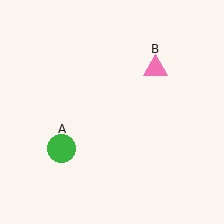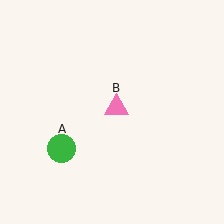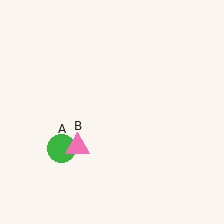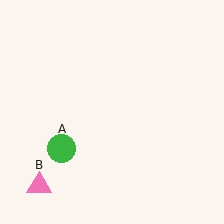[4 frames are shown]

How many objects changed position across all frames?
1 object changed position: pink triangle (object B).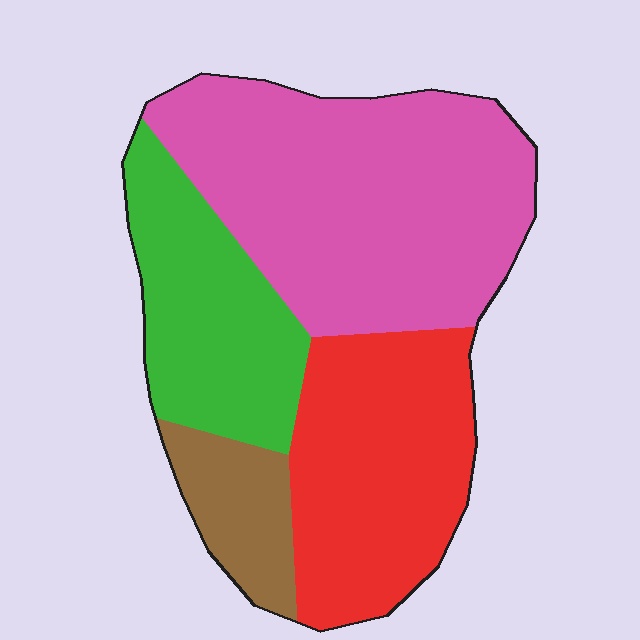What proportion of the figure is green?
Green covers 21% of the figure.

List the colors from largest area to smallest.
From largest to smallest: pink, red, green, brown.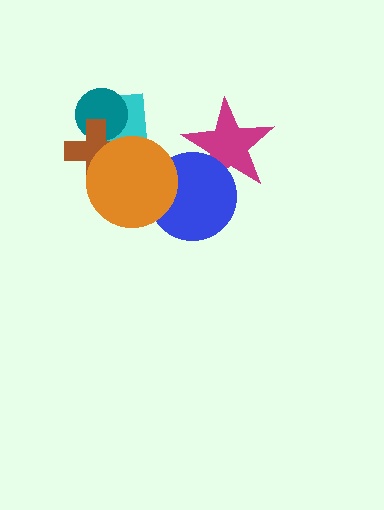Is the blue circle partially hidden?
Yes, it is partially covered by another shape.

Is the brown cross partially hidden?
Yes, it is partially covered by another shape.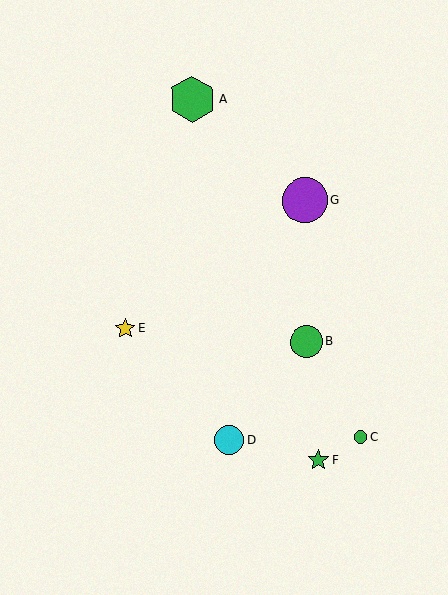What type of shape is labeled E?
Shape E is a yellow star.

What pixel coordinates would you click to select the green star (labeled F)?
Click at (318, 460) to select the green star F.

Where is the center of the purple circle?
The center of the purple circle is at (305, 200).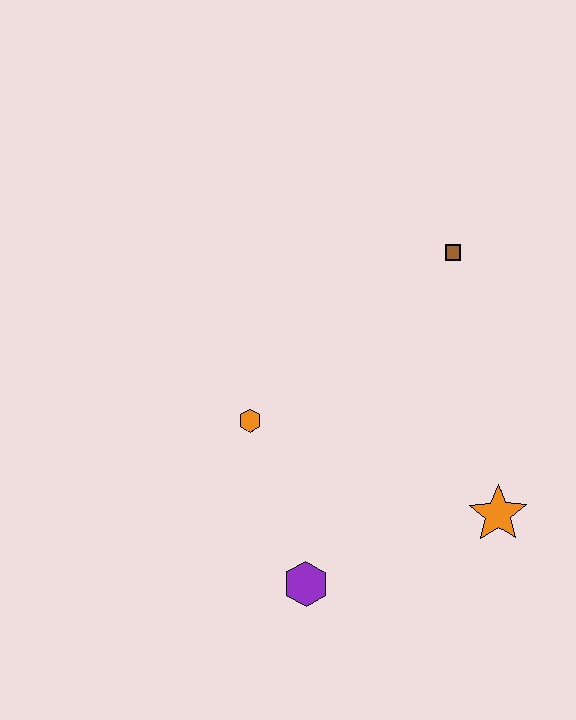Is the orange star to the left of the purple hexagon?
No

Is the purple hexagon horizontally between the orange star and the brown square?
No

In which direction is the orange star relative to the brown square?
The orange star is below the brown square.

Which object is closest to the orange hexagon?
The purple hexagon is closest to the orange hexagon.